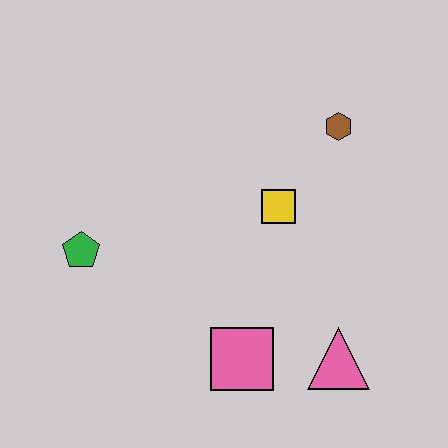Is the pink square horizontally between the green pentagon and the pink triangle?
Yes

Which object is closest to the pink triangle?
The pink square is closest to the pink triangle.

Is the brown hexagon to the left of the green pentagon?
No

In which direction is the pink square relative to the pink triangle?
The pink square is to the left of the pink triangle.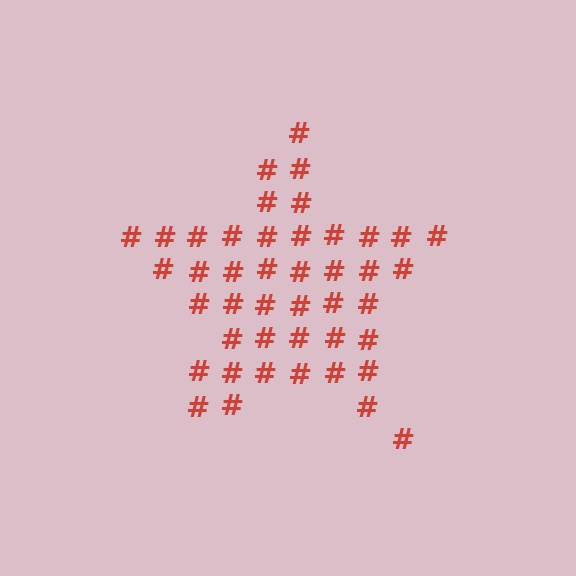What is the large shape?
The large shape is a star.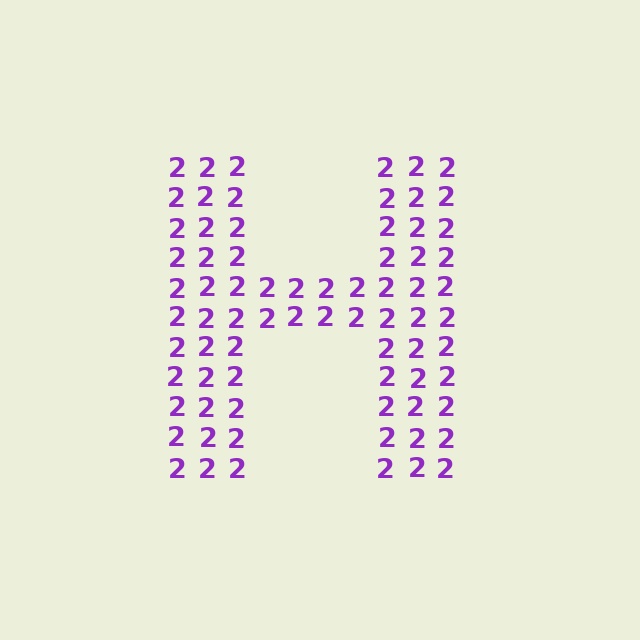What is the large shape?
The large shape is the letter H.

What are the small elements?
The small elements are digit 2's.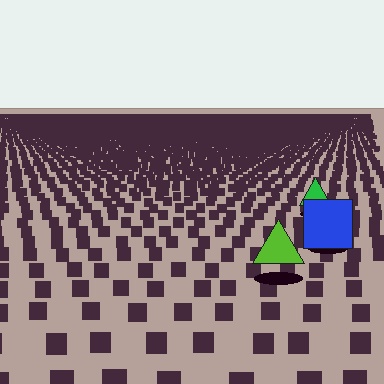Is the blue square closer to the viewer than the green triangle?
Yes. The blue square is closer — you can tell from the texture gradient: the ground texture is coarser near it.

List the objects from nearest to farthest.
From nearest to farthest: the lime triangle, the blue square, the green triangle.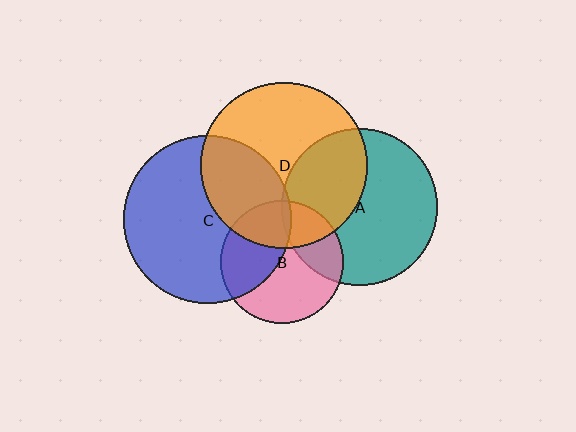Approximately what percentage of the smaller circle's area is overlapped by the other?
Approximately 25%.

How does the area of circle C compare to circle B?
Approximately 1.9 times.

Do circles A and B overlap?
Yes.